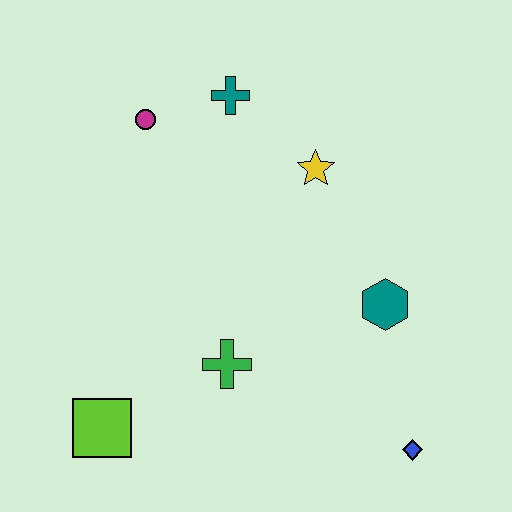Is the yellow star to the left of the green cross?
No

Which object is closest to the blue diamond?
The teal hexagon is closest to the blue diamond.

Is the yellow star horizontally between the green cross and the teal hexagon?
Yes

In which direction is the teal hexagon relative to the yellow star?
The teal hexagon is below the yellow star.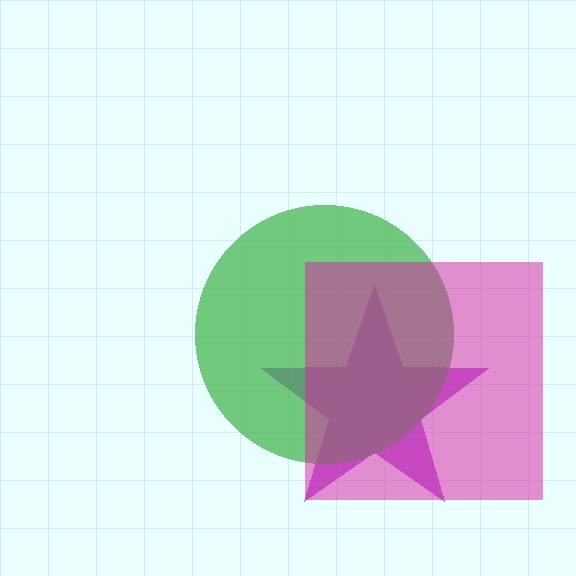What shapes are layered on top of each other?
The layered shapes are: a purple star, a green circle, a magenta square.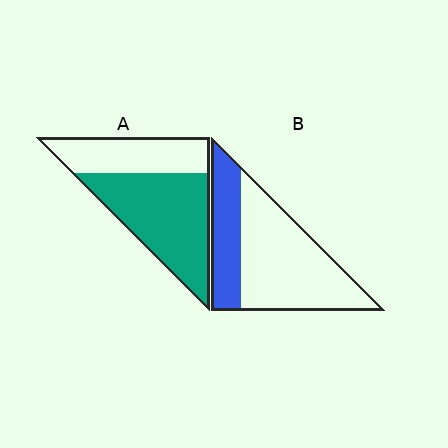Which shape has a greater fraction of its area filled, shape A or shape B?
Shape A.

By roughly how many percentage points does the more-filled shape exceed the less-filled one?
By roughly 30 percentage points (A over B).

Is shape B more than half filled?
No.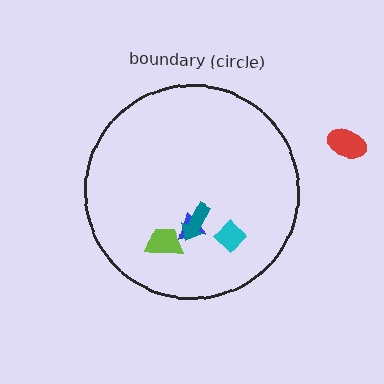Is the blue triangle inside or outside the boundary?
Inside.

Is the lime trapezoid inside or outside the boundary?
Inside.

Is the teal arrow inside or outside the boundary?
Inside.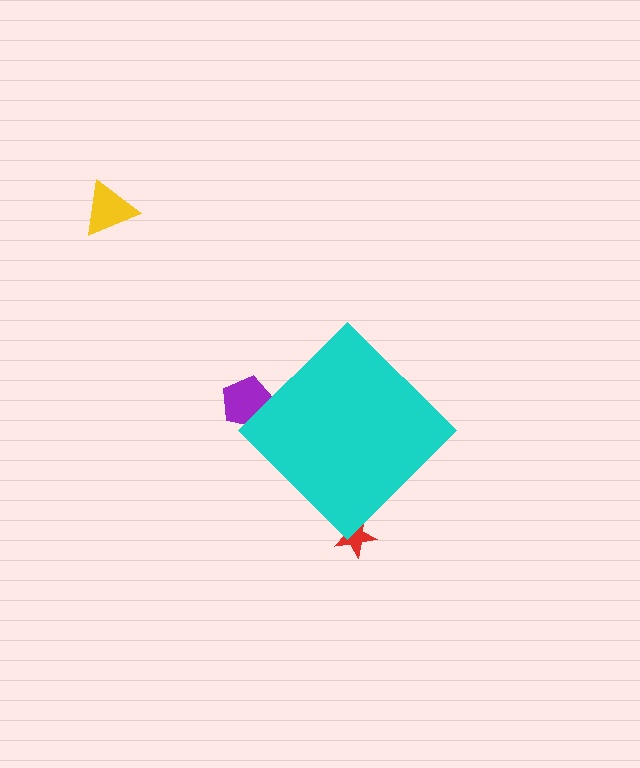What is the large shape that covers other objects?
A cyan diamond.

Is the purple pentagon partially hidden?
Yes, the purple pentagon is partially hidden behind the cyan diamond.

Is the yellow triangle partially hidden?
No, the yellow triangle is fully visible.